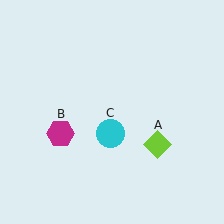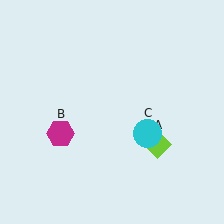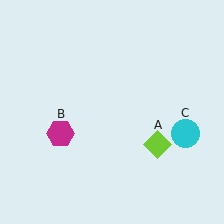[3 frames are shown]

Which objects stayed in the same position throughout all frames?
Lime diamond (object A) and magenta hexagon (object B) remained stationary.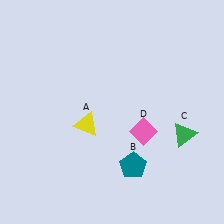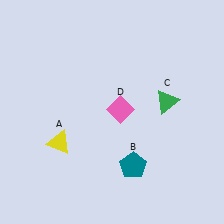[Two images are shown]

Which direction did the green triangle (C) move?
The green triangle (C) moved up.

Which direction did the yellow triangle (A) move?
The yellow triangle (A) moved left.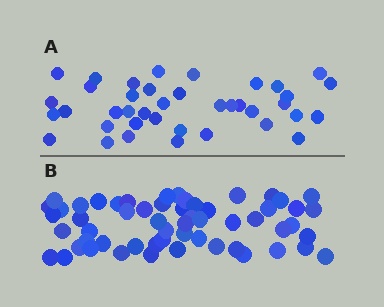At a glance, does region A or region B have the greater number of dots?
Region B (the bottom region) has more dots.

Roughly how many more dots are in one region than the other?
Region B has approximately 20 more dots than region A.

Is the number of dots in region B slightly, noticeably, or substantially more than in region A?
Region B has substantially more. The ratio is roughly 1.5 to 1.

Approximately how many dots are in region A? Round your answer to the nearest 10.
About 40 dots. (The exact count is 39, which rounds to 40.)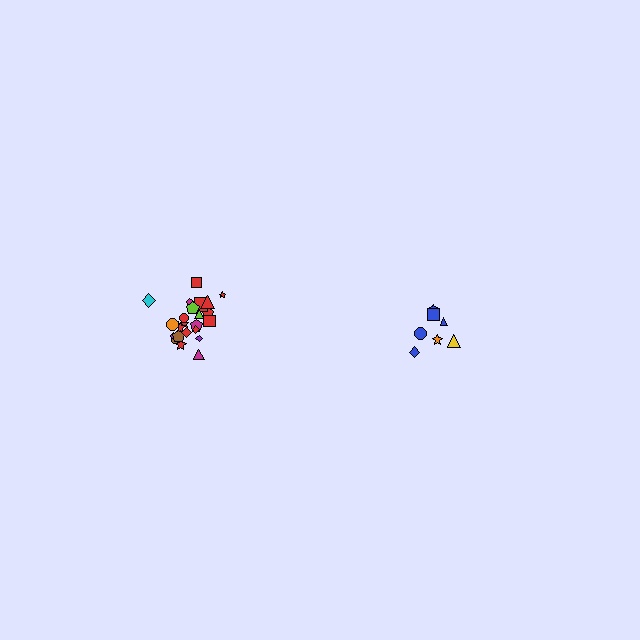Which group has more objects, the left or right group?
The left group.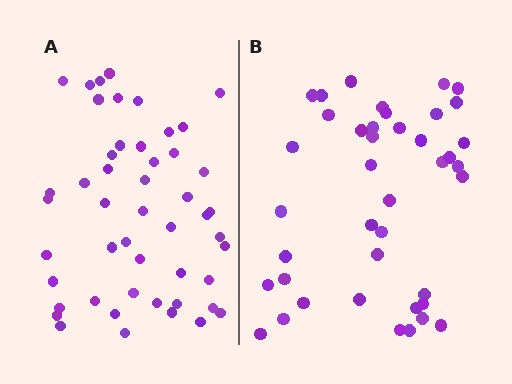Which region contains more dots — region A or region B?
Region A (the left region) has more dots.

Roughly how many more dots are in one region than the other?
Region A has roughly 8 or so more dots than region B.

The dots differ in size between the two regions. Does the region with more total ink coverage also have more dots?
No. Region B has more total ink coverage because its dots are larger, but region A actually contains more individual dots. Total area can be misleading — the number of items is what matters here.